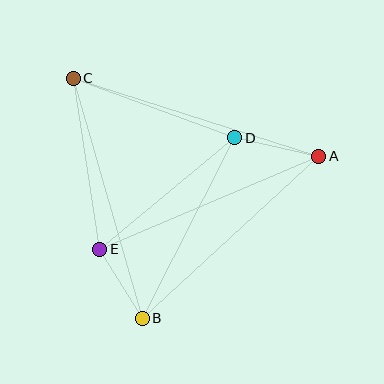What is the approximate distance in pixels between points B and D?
The distance between B and D is approximately 203 pixels.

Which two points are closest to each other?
Points B and E are closest to each other.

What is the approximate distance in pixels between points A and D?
The distance between A and D is approximately 86 pixels.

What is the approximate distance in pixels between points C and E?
The distance between C and E is approximately 173 pixels.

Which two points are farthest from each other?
Points A and C are farthest from each other.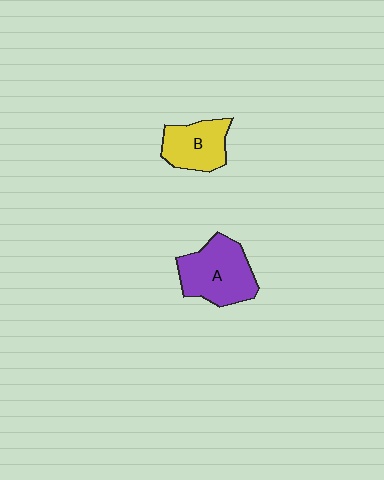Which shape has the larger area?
Shape A (purple).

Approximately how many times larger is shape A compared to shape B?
Approximately 1.4 times.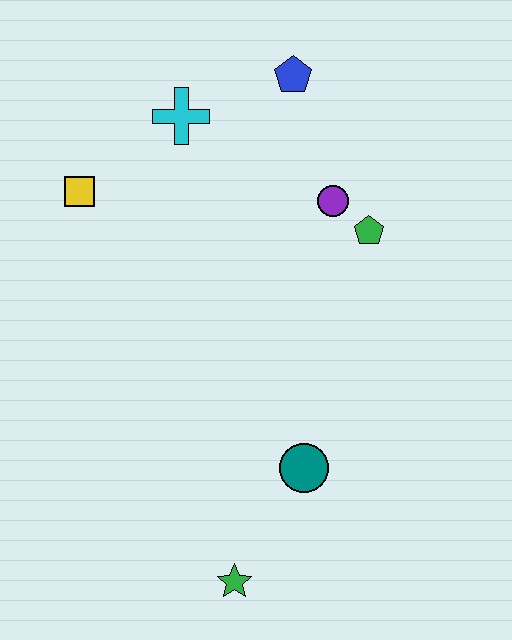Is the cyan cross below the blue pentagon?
Yes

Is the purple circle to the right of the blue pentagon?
Yes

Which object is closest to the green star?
The teal circle is closest to the green star.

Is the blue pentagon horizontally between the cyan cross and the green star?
No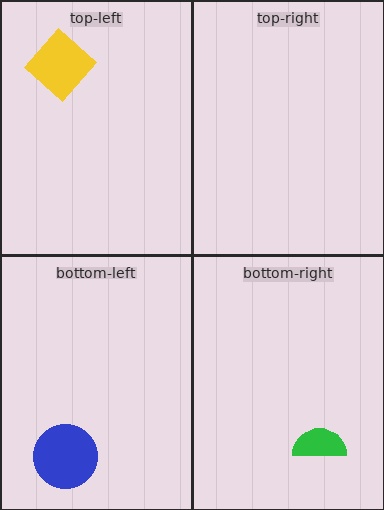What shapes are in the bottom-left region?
The blue circle.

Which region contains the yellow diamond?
The top-left region.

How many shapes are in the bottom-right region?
1.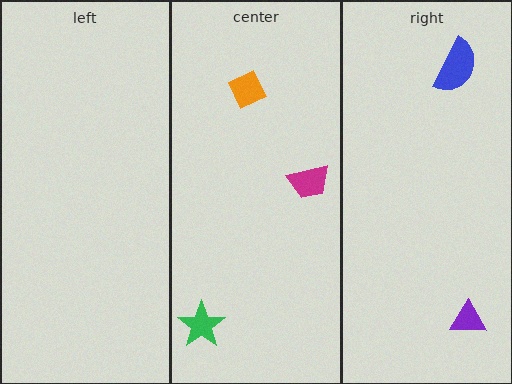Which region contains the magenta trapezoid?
The center region.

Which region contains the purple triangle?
The right region.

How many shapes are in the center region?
3.